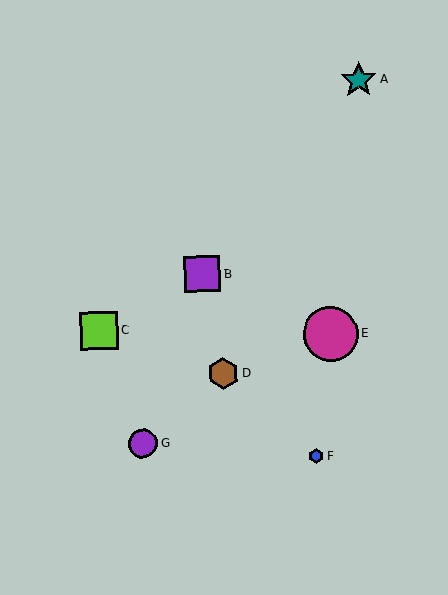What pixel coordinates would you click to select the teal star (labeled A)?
Click at (359, 80) to select the teal star A.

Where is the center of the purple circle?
The center of the purple circle is at (143, 443).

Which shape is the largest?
The magenta circle (labeled E) is the largest.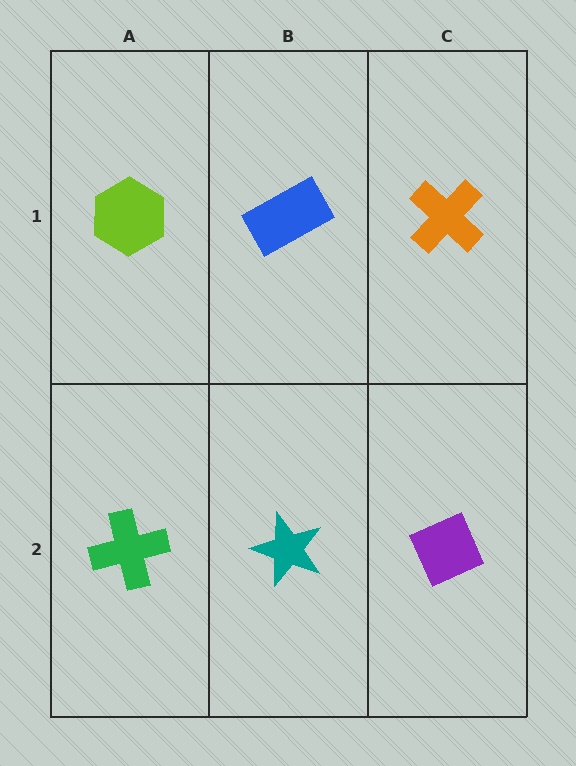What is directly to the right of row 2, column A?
A teal star.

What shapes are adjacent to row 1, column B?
A teal star (row 2, column B), a lime hexagon (row 1, column A), an orange cross (row 1, column C).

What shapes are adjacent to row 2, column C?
An orange cross (row 1, column C), a teal star (row 2, column B).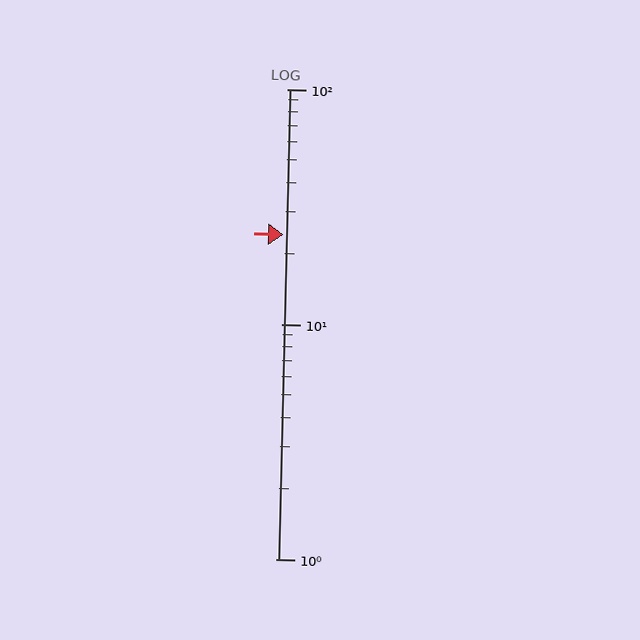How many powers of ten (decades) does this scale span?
The scale spans 2 decades, from 1 to 100.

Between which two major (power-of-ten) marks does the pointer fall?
The pointer is between 10 and 100.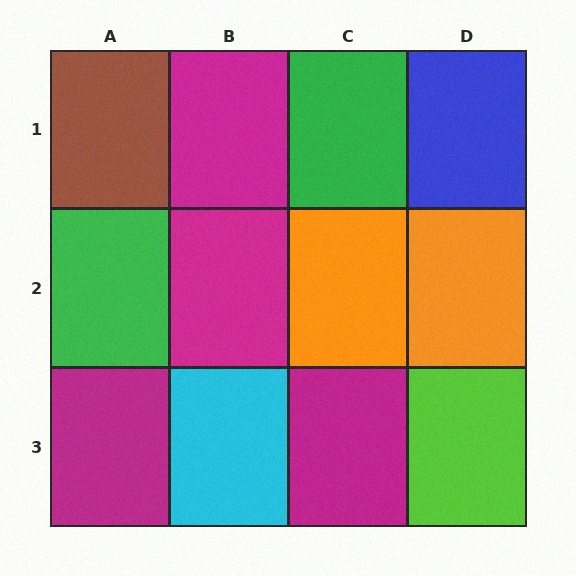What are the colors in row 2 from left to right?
Green, magenta, orange, orange.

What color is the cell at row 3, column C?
Magenta.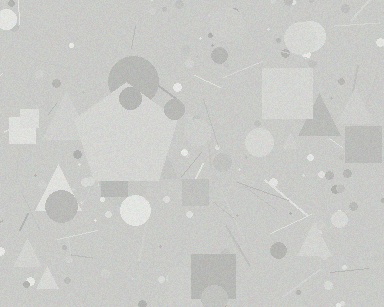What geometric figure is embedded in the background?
A pentagon is embedded in the background.